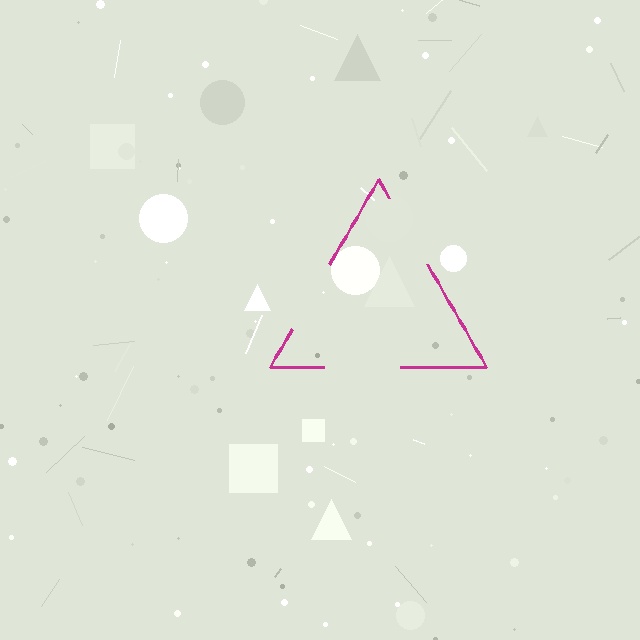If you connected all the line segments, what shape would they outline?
They would outline a triangle.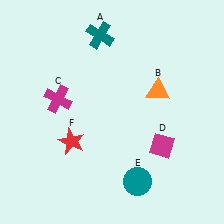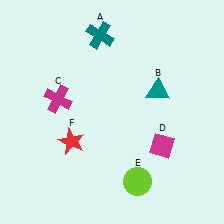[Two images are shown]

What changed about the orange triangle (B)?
In Image 1, B is orange. In Image 2, it changed to teal.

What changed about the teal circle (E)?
In Image 1, E is teal. In Image 2, it changed to lime.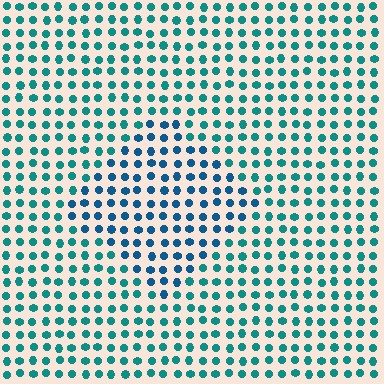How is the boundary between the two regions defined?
The boundary is defined purely by a slight shift in hue (about 29 degrees). Spacing, size, and orientation are identical on both sides.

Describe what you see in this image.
The image is filled with small teal elements in a uniform arrangement. A diamond-shaped region is visible where the elements are tinted to a slightly different hue, forming a subtle color boundary.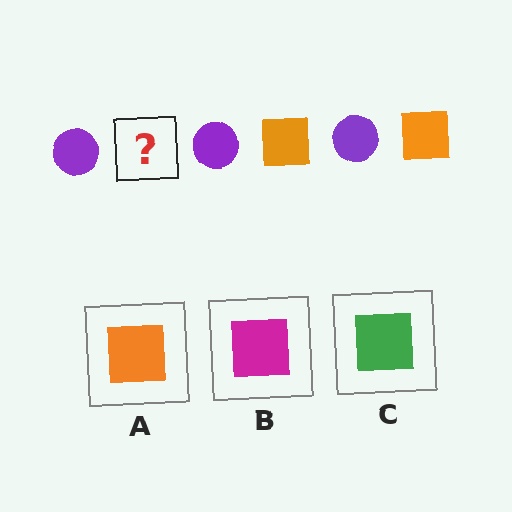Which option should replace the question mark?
Option A.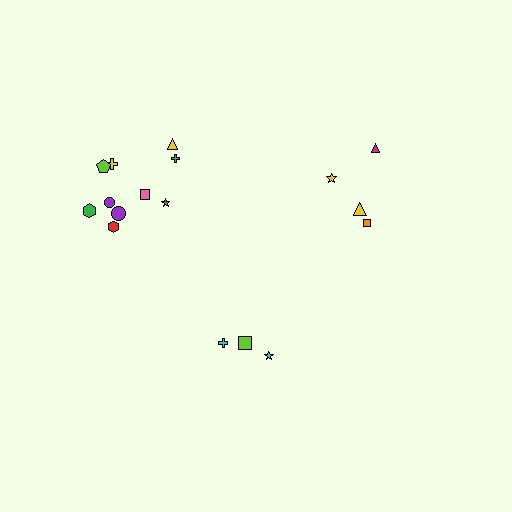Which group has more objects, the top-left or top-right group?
The top-left group.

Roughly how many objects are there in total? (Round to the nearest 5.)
Roughly 15 objects in total.